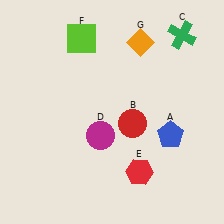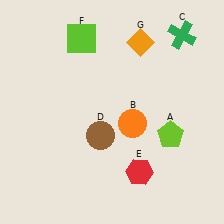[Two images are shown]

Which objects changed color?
A changed from blue to lime. B changed from red to orange. D changed from magenta to brown.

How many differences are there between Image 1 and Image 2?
There are 3 differences between the two images.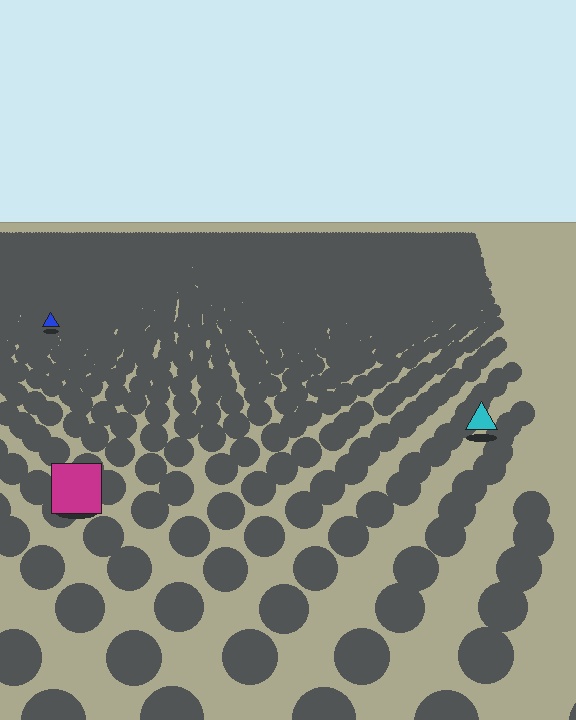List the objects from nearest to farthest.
From nearest to farthest: the magenta square, the cyan triangle, the blue triangle.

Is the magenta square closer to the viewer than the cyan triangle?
Yes. The magenta square is closer — you can tell from the texture gradient: the ground texture is coarser near it.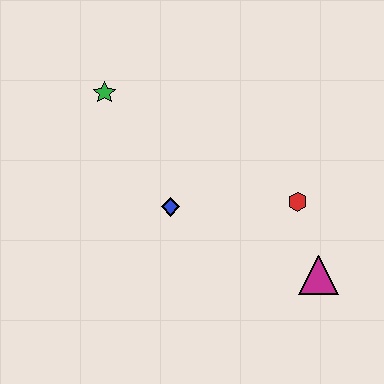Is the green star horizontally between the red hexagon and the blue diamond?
No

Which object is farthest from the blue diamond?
The magenta triangle is farthest from the blue diamond.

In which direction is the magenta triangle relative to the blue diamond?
The magenta triangle is to the right of the blue diamond.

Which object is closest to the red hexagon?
The magenta triangle is closest to the red hexagon.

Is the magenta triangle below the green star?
Yes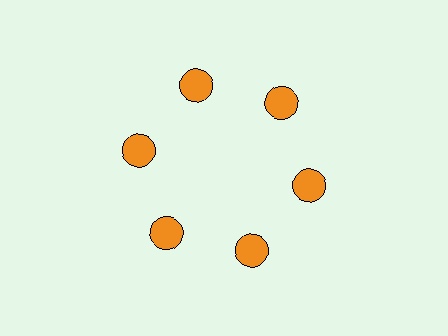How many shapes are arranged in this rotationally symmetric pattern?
There are 6 shapes, arranged in 6 groups of 1.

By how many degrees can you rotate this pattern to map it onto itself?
The pattern maps onto itself every 60 degrees of rotation.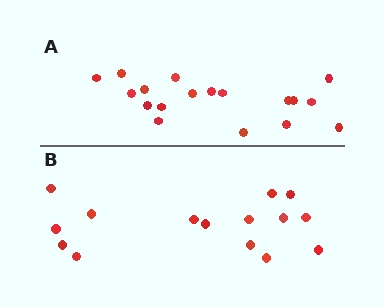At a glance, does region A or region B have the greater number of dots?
Region A (the top region) has more dots.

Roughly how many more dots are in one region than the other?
Region A has just a few more — roughly 2 or 3 more dots than region B.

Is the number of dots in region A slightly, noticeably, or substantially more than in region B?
Region A has only slightly more — the two regions are fairly close. The ratio is roughly 1.2 to 1.